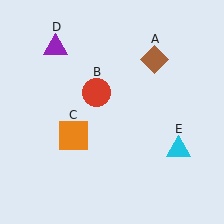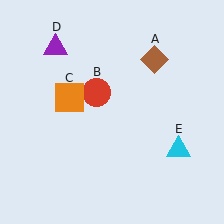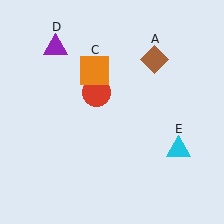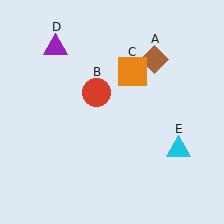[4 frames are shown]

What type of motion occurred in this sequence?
The orange square (object C) rotated clockwise around the center of the scene.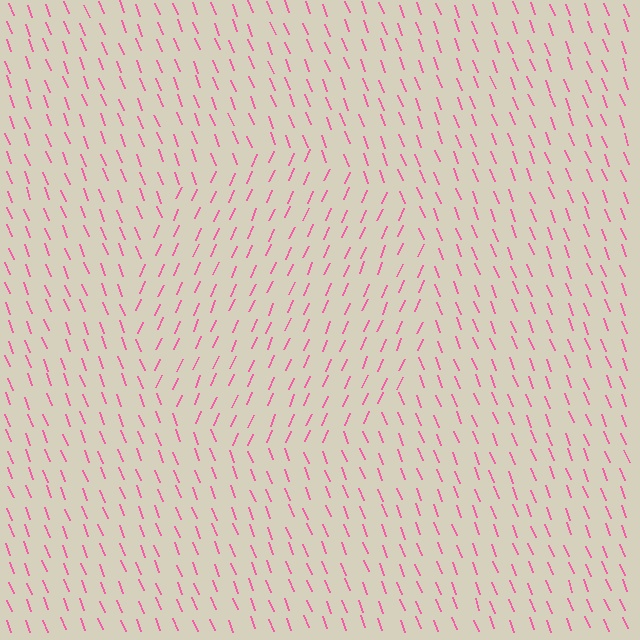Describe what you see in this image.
The image is filled with small pink line segments. A circle region in the image has lines oriented differently from the surrounding lines, creating a visible texture boundary.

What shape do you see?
I see a circle.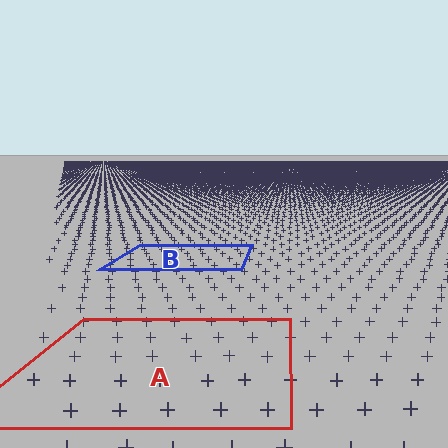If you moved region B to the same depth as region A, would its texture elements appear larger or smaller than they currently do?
They would appear larger. At a closer depth, the same texture elements are projected at a bigger on-screen size.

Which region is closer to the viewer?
Region A is closer. The texture elements there are larger and more spread out.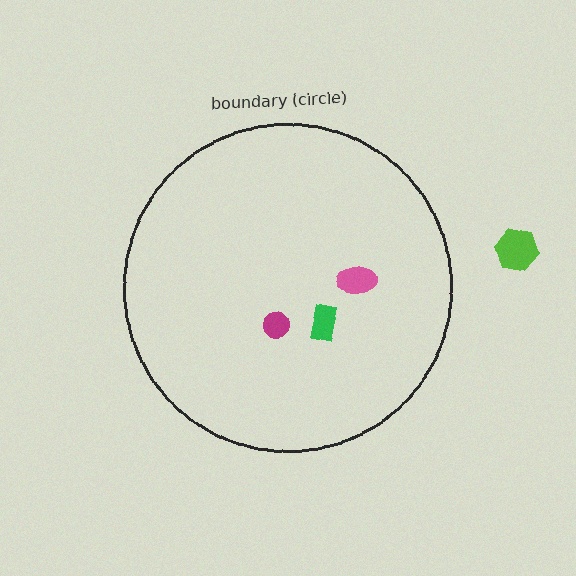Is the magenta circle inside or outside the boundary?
Inside.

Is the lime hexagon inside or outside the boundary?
Outside.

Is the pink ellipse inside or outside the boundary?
Inside.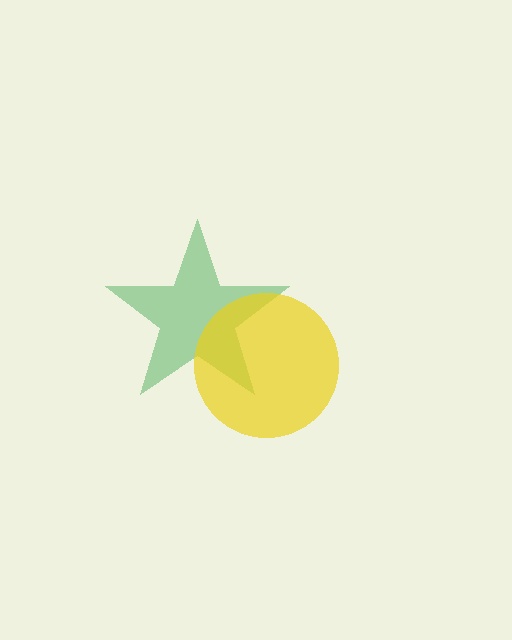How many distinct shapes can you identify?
There are 2 distinct shapes: a green star, a yellow circle.